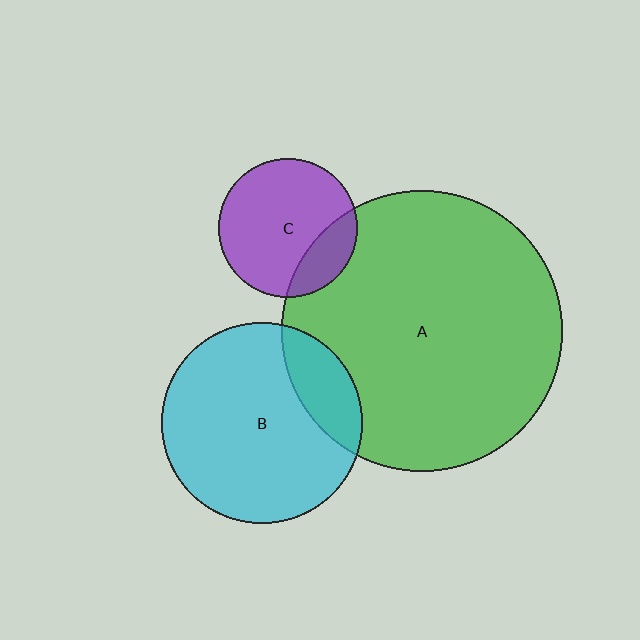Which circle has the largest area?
Circle A (green).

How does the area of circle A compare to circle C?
Approximately 4.1 times.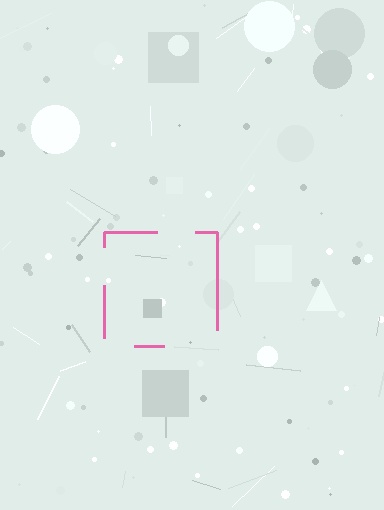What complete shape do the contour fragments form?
The contour fragments form a square.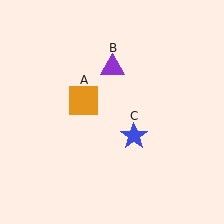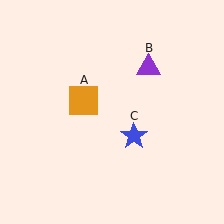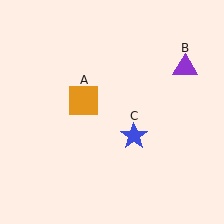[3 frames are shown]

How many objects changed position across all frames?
1 object changed position: purple triangle (object B).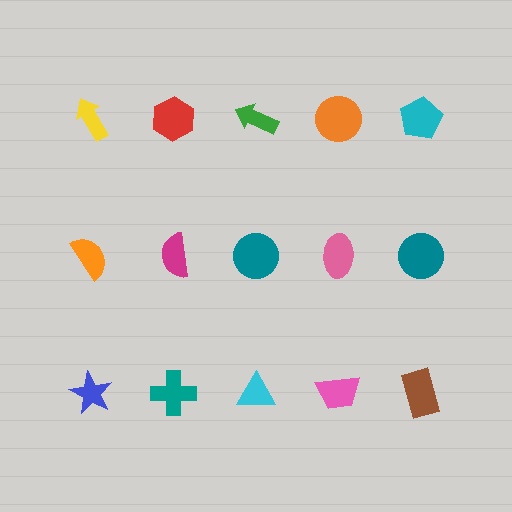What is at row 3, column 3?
A cyan triangle.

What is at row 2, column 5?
A teal circle.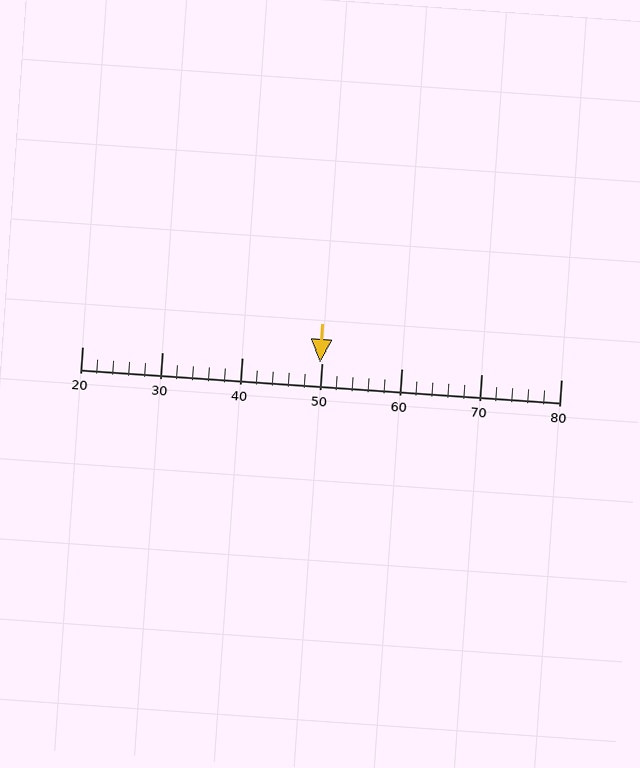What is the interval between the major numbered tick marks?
The major tick marks are spaced 10 units apart.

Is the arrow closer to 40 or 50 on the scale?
The arrow is closer to 50.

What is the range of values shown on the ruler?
The ruler shows values from 20 to 80.